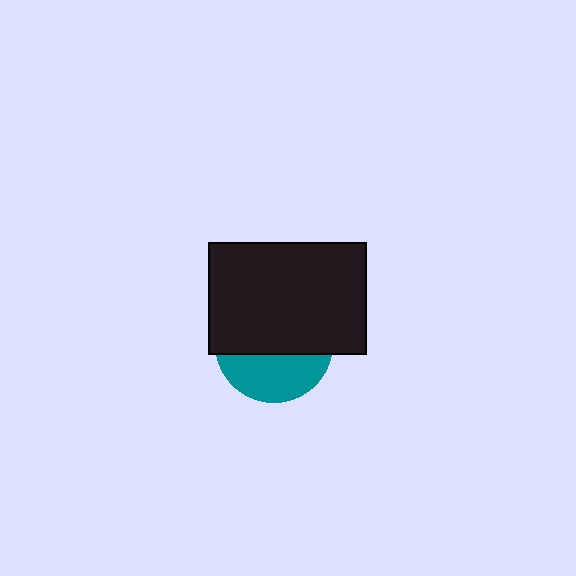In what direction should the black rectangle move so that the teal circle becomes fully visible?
The black rectangle should move up. That is the shortest direction to clear the overlap and leave the teal circle fully visible.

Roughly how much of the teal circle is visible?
A small part of it is visible (roughly 38%).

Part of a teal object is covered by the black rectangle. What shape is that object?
It is a circle.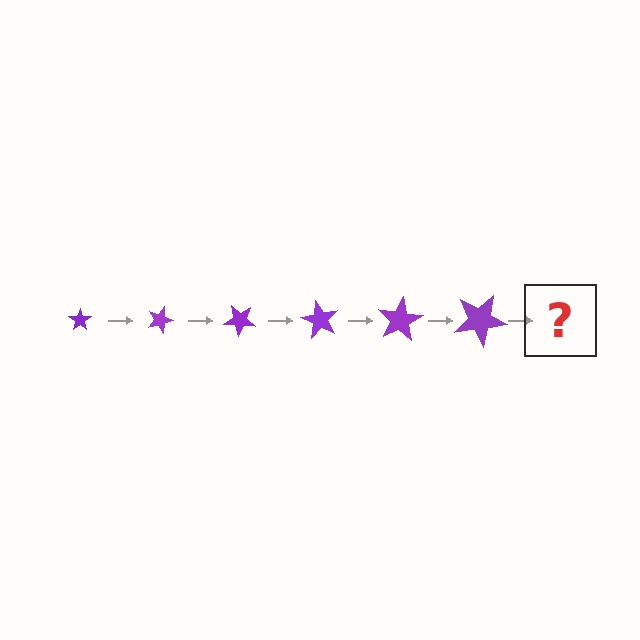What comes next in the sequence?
The next element should be a star, larger than the previous one and rotated 120 degrees from the start.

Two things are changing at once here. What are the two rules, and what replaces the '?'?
The two rules are that the star grows larger each step and it rotates 20 degrees each step. The '?' should be a star, larger than the previous one and rotated 120 degrees from the start.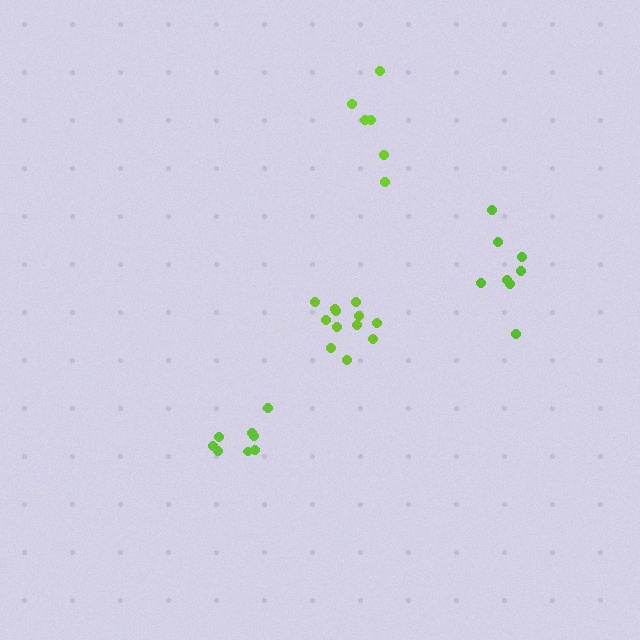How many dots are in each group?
Group 1: 8 dots, Group 2: 6 dots, Group 3: 12 dots, Group 4: 8 dots (34 total).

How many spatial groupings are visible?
There are 4 spatial groupings.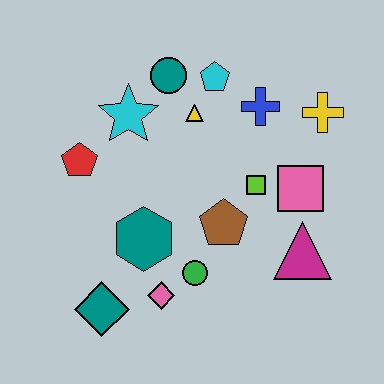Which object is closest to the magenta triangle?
The pink square is closest to the magenta triangle.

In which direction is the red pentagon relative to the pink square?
The red pentagon is to the left of the pink square.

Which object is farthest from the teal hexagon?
The yellow cross is farthest from the teal hexagon.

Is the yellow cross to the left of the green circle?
No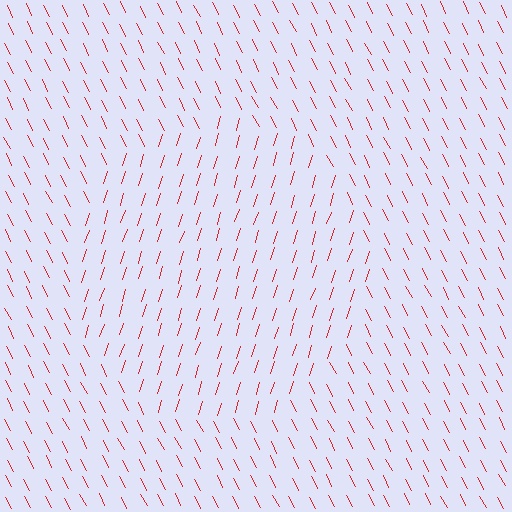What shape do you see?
I see a circle.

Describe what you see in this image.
The image is filled with small red line segments. A circle region in the image has lines oriented differently from the surrounding lines, creating a visible texture boundary.